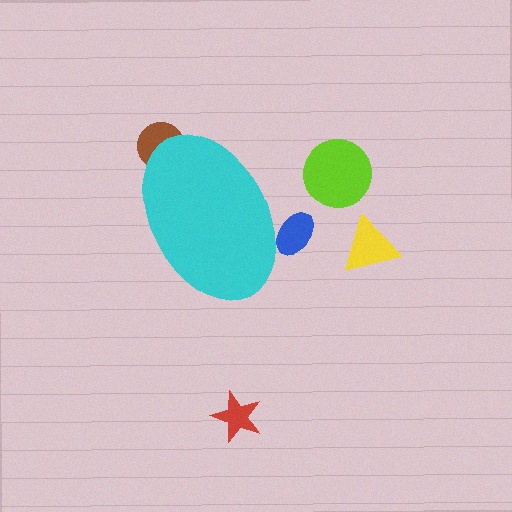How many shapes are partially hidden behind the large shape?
2 shapes are partially hidden.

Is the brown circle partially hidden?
Yes, the brown circle is partially hidden behind the cyan ellipse.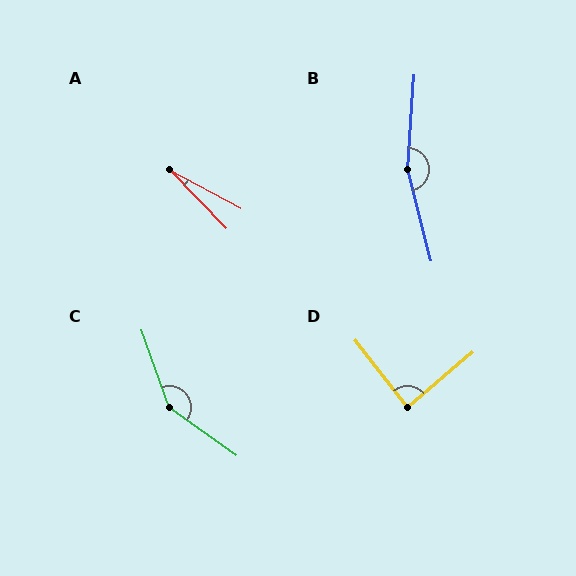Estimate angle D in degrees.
Approximately 88 degrees.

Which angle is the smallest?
A, at approximately 18 degrees.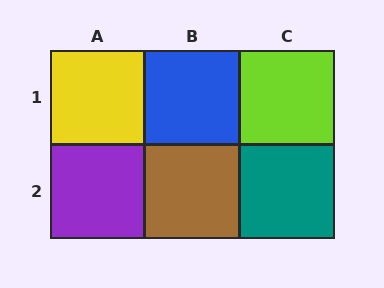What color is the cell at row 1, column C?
Lime.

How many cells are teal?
1 cell is teal.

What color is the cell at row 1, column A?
Yellow.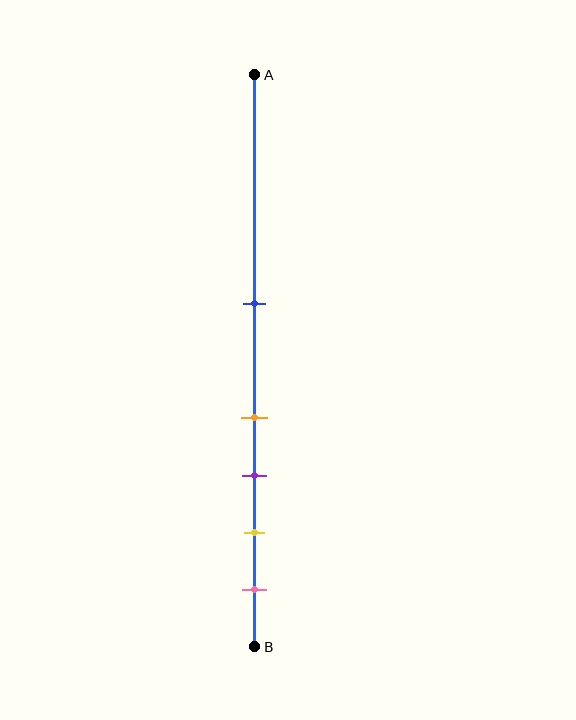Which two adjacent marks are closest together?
The orange and purple marks are the closest adjacent pair.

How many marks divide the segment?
There are 5 marks dividing the segment.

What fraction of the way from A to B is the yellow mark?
The yellow mark is approximately 80% (0.8) of the way from A to B.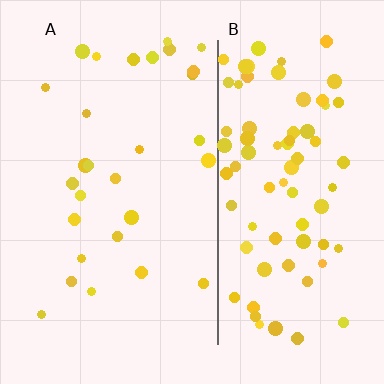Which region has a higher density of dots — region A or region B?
B (the right).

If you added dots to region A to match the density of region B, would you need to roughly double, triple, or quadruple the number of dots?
Approximately triple.